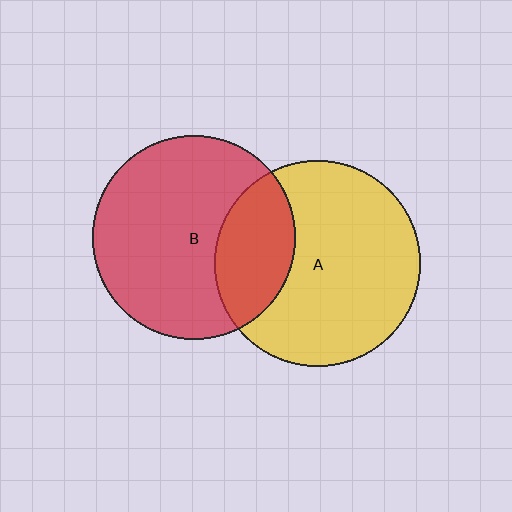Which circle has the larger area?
Circle A (yellow).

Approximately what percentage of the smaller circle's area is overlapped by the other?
Approximately 25%.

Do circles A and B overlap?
Yes.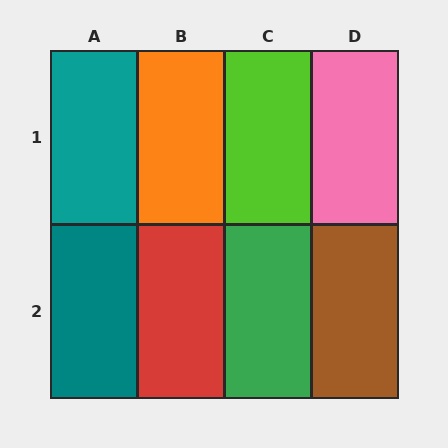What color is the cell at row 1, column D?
Pink.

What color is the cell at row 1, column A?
Teal.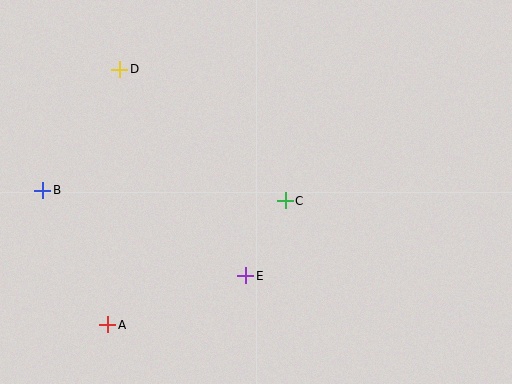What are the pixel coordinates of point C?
Point C is at (285, 201).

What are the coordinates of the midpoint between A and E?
The midpoint between A and E is at (177, 300).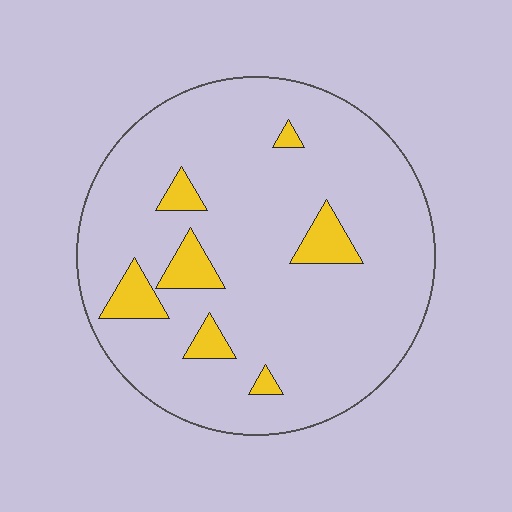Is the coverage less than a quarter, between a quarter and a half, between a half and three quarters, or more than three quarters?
Less than a quarter.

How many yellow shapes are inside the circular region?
7.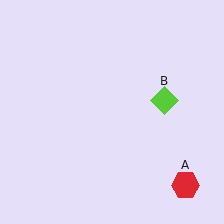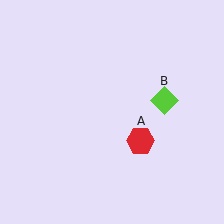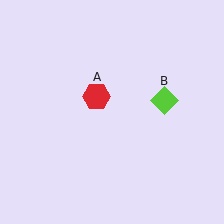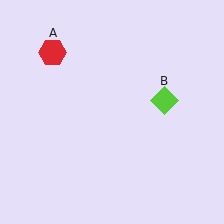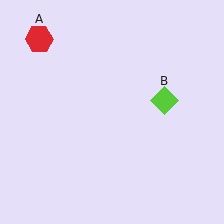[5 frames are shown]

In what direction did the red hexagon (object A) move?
The red hexagon (object A) moved up and to the left.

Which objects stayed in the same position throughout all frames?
Lime diamond (object B) remained stationary.